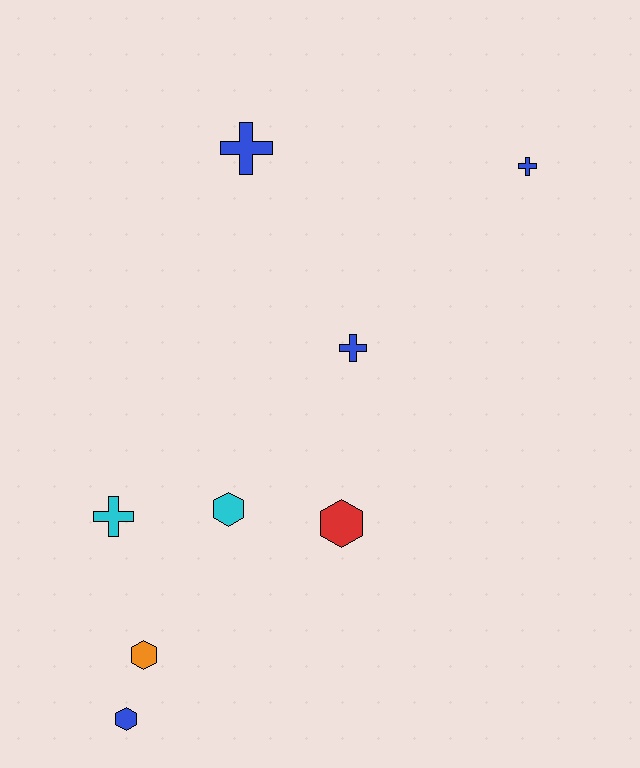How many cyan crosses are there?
There is 1 cyan cross.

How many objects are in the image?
There are 8 objects.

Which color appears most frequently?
Blue, with 4 objects.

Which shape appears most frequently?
Cross, with 4 objects.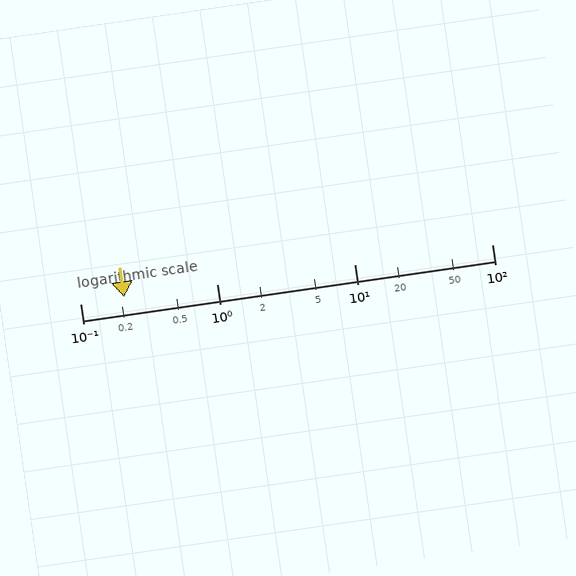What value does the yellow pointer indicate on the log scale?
The pointer indicates approximately 0.21.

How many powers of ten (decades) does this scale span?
The scale spans 3 decades, from 0.1 to 100.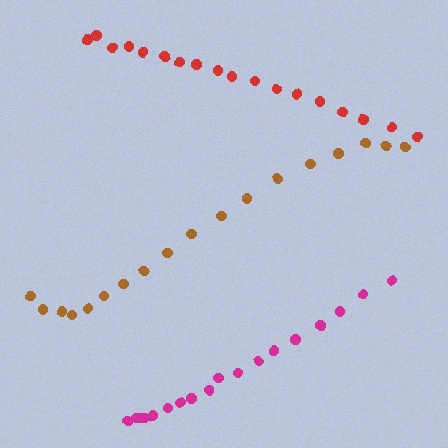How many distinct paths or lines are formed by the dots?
There are 3 distinct paths.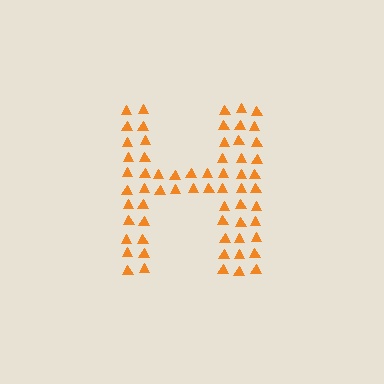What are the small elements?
The small elements are triangles.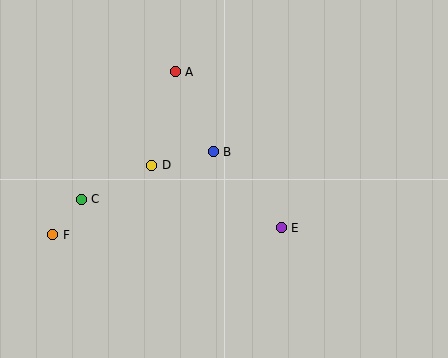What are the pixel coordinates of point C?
Point C is at (81, 199).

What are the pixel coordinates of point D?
Point D is at (152, 165).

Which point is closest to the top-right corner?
Point B is closest to the top-right corner.